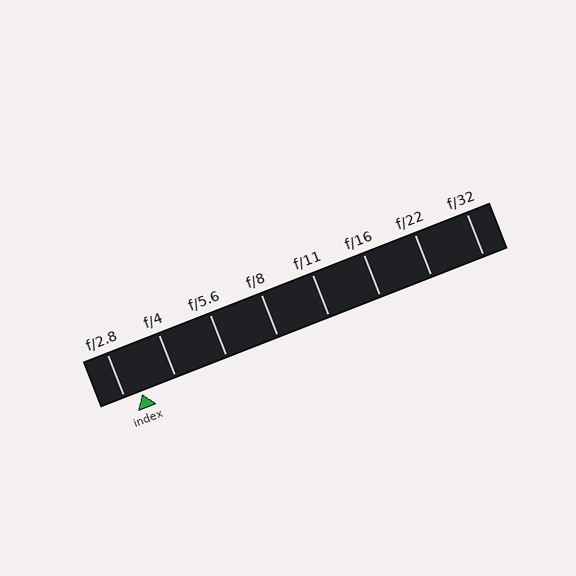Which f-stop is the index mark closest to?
The index mark is closest to f/2.8.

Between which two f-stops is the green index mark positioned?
The index mark is between f/2.8 and f/4.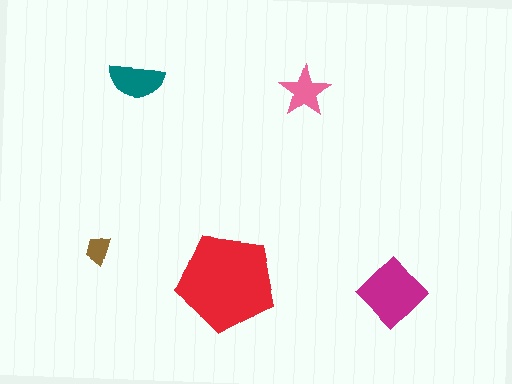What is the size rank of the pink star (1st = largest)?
4th.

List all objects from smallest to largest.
The brown trapezoid, the pink star, the teal semicircle, the magenta diamond, the red pentagon.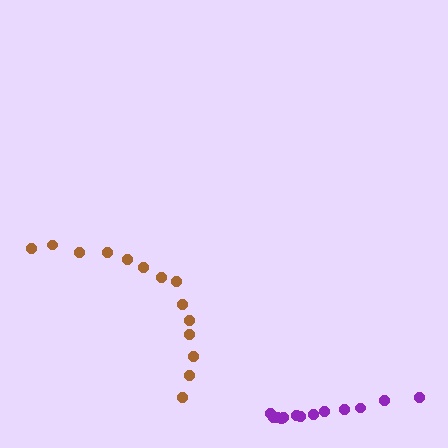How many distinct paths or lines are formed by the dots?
There are 2 distinct paths.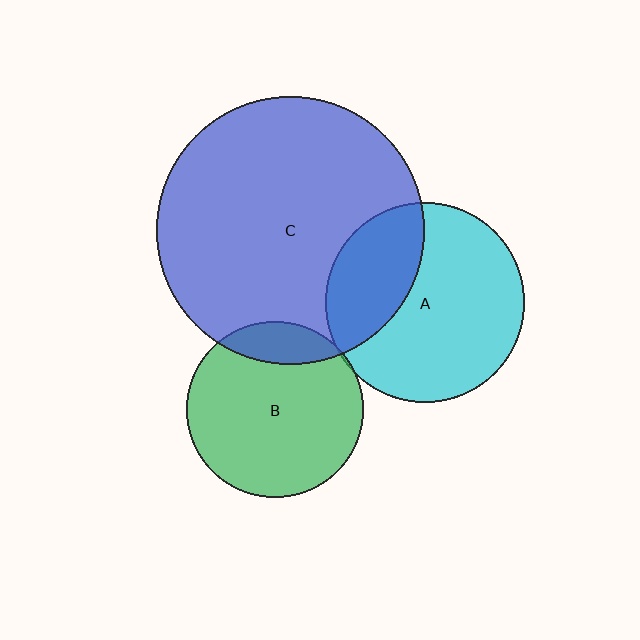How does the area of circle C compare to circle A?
Approximately 1.8 times.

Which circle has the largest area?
Circle C (blue).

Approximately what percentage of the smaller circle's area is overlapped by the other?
Approximately 30%.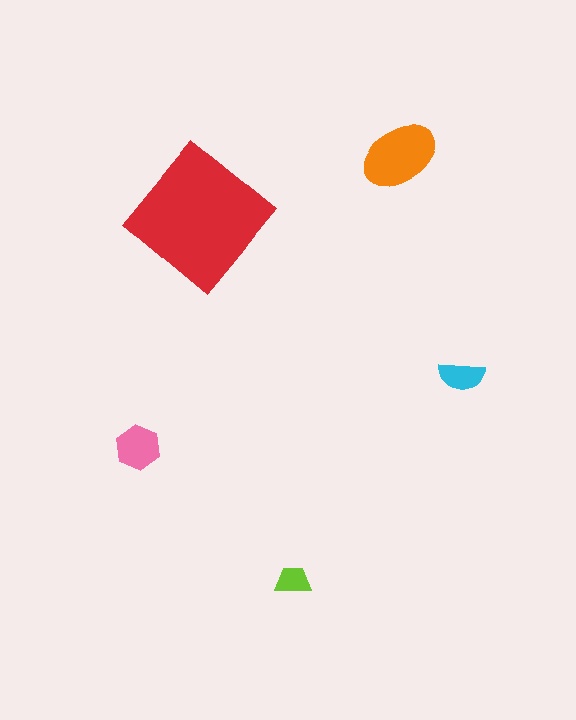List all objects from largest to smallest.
The red diamond, the orange ellipse, the pink hexagon, the cyan semicircle, the lime trapezoid.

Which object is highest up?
The orange ellipse is topmost.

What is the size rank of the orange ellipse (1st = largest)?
2nd.